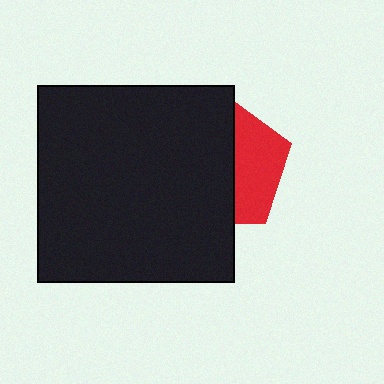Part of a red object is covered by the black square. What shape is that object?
It is a pentagon.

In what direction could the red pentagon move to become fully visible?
The red pentagon could move right. That would shift it out from behind the black square entirely.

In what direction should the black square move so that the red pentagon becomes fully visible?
The black square should move left. That is the shortest direction to clear the overlap and leave the red pentagon fully visible.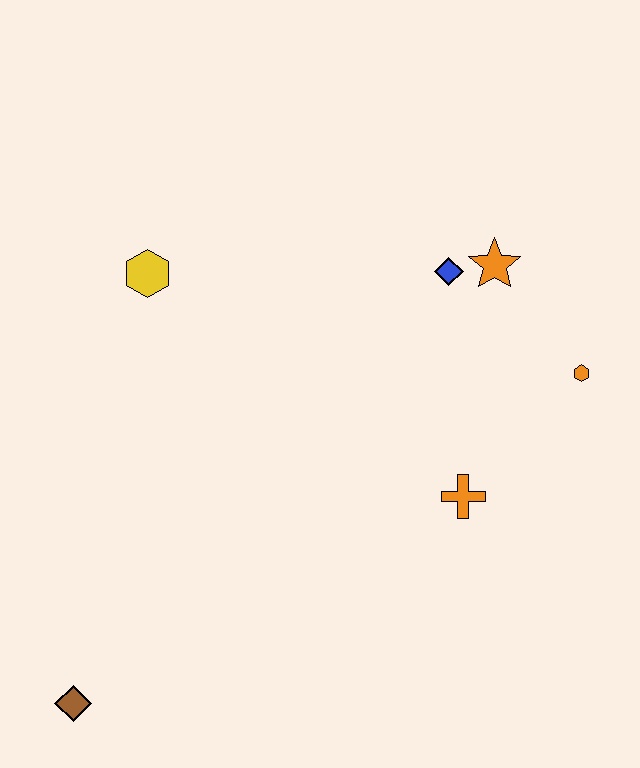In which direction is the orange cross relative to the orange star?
The orange cross is below the orange star.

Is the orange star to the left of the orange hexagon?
Yes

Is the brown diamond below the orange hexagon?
Yes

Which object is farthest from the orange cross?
The brown diamond is farthest from the orange cross.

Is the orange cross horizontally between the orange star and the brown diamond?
Yes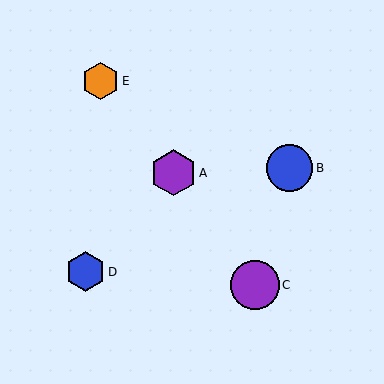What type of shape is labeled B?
Shape B is a blue circle.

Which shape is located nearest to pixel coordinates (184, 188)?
The purple hexagon (labeled A) at (174, 173) is nearest to that location.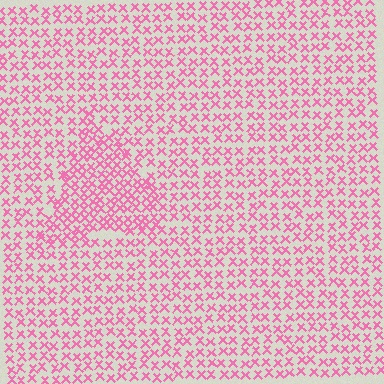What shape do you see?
I see a triangle.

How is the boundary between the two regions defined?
The boundary is defined by a change in element density (approximately 1.6x ratio). All elements are the same color, size, and shape.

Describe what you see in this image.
The image contains small pink elements arranged at two different densities. A triangle-shaped region is visible where the elements are more densely packed than the surrounding area.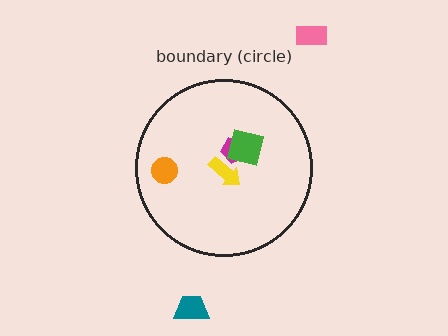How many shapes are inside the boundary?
4 inside, 2 outside.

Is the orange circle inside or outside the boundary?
Inside.